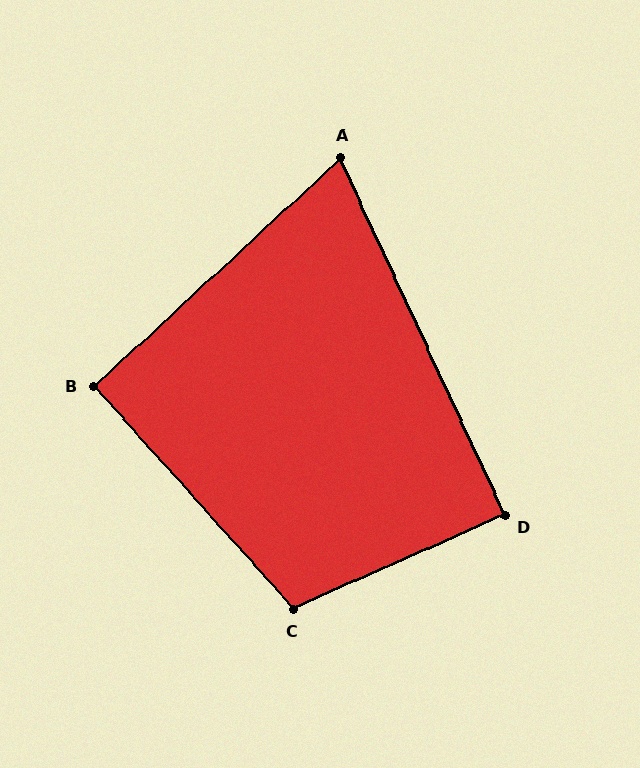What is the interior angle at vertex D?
Approximately 89 degrees (approximately right).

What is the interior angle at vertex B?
Approximately 91 degrees (approximately right).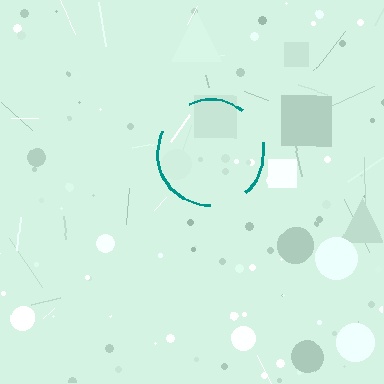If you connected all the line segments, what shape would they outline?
They would outline a circle.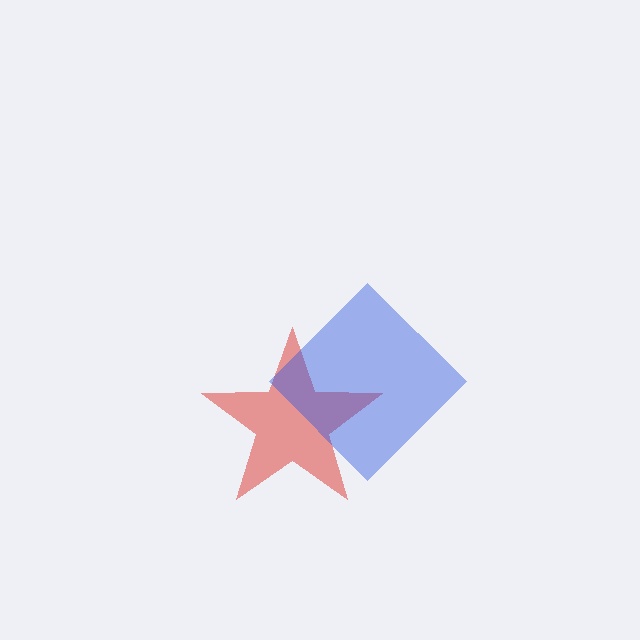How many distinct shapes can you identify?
There are 2 distinct shapes: a red star, a blue diamond.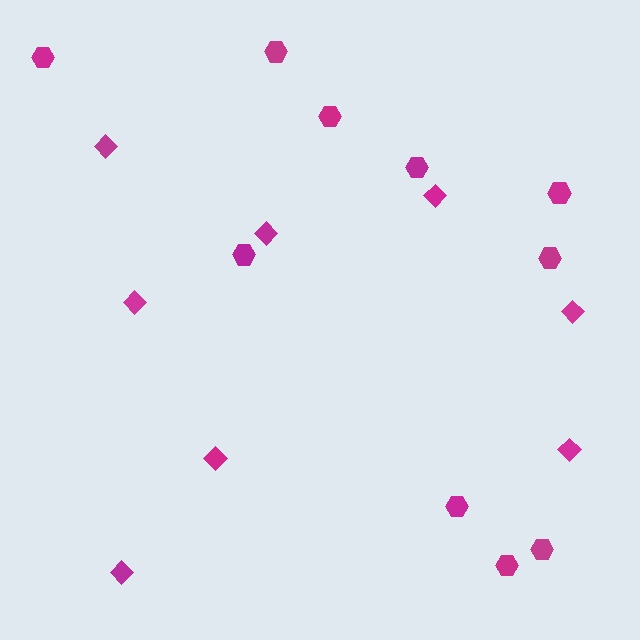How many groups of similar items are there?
There are 2 groups: one group of hexagons (10) and one group of diamonds (8).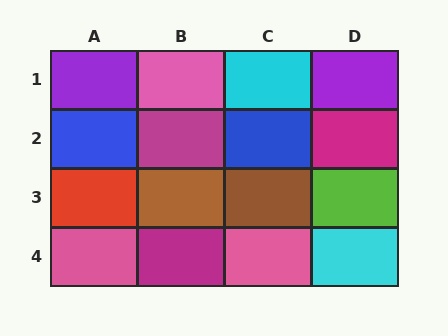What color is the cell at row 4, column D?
Cyan.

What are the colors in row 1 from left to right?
Purple, pink, cyan, purple.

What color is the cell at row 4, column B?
Magenta.